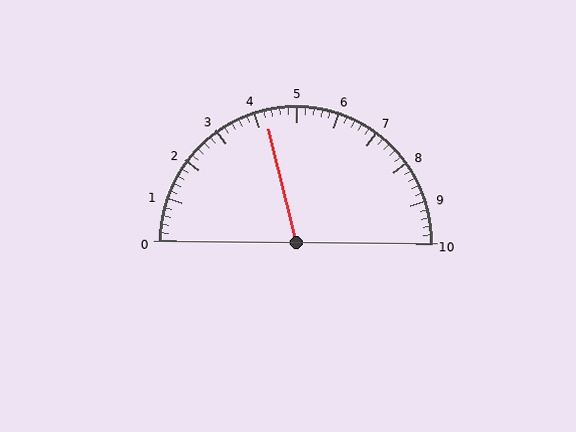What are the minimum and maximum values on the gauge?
The gauge ranges from 0 to 10.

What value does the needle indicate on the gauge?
The needle indicates approximately 4.2.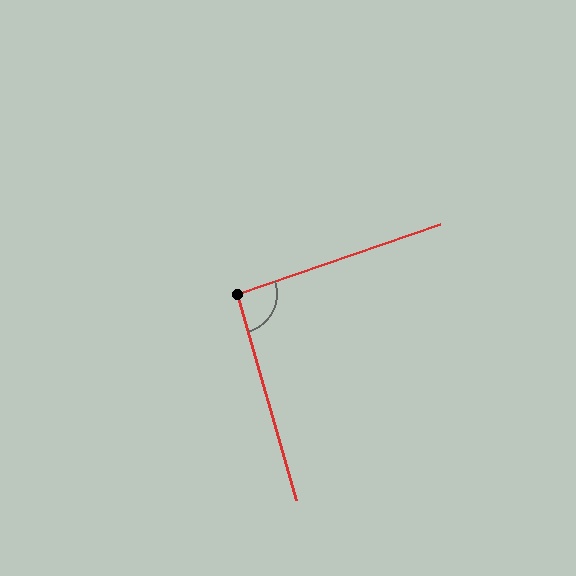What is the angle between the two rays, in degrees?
Approximately 93 degrees.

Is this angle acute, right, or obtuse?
It is approximately a right angle.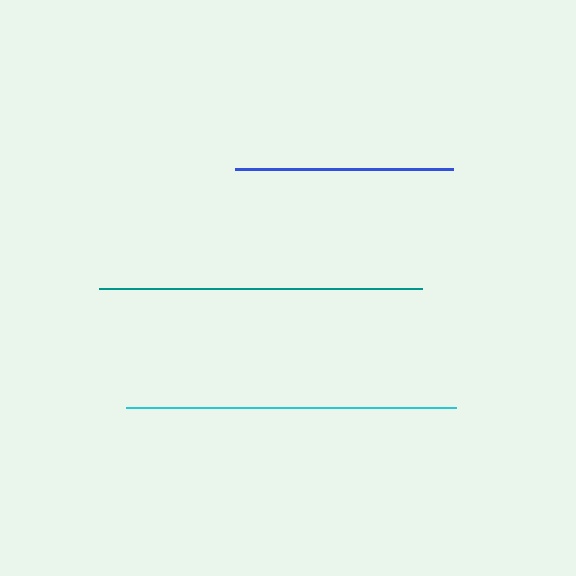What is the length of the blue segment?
The blue segment is approximately 218 pixels long.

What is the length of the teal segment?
The teal segment is approximately 323 pixels long.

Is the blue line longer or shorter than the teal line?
The teal line is longer than the blue line.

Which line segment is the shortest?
The blue line is the shortest at approximately 218 pixels.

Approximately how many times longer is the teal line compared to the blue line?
The teal line is approximately 1.5 times the length of the blue line.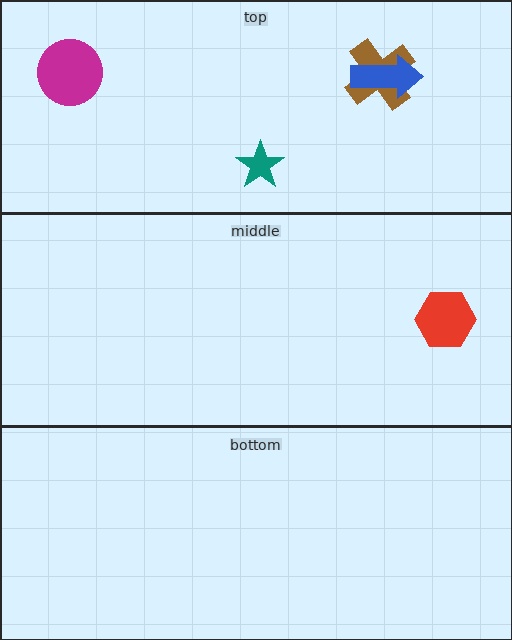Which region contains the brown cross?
The top region.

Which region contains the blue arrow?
The top region.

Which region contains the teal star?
The top region.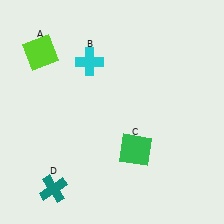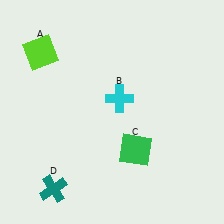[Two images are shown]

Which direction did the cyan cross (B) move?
The cyan cross (B) moved down.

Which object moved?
The cyan cross (B) moved down.